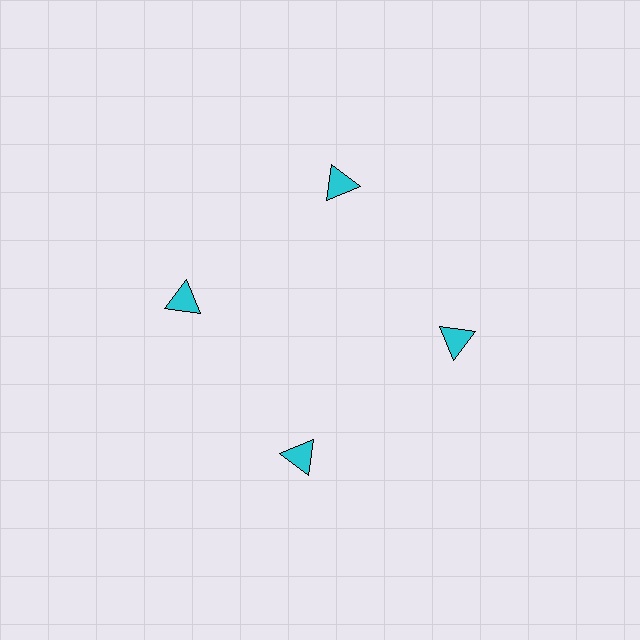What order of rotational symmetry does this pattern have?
This pattern has 4-fold rotational symmetry.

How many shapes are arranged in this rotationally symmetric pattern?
There are 4 shapes, arranged in 4 groups of 1.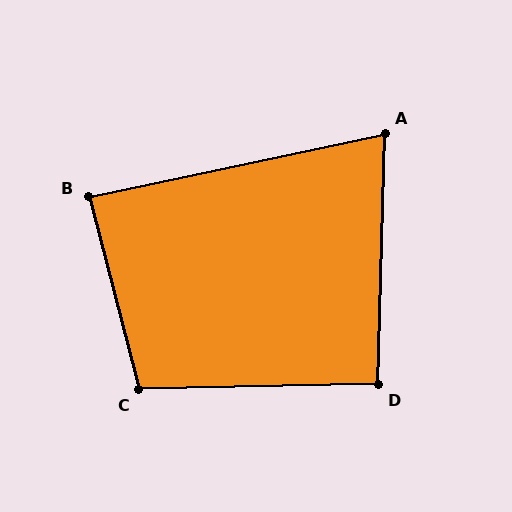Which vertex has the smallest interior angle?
A, at approximately 77 degrees.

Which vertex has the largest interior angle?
C, at approximately 103 degrees.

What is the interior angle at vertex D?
Approximately 93 degrees (approximately right).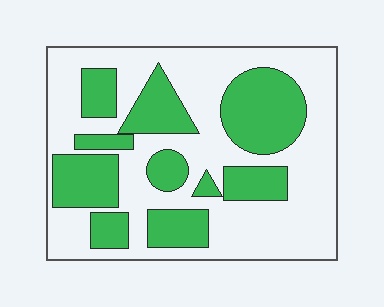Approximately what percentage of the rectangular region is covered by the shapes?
Approximately 35%.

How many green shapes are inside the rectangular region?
10.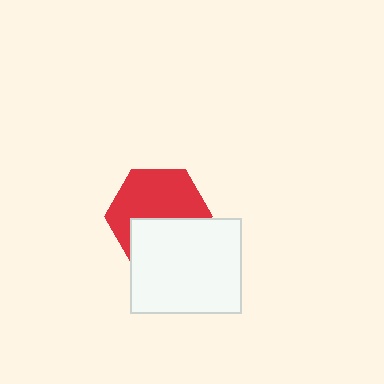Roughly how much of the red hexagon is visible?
About half of it is visible (roughly 58%).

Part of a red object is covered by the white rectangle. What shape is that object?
It is a hexagon.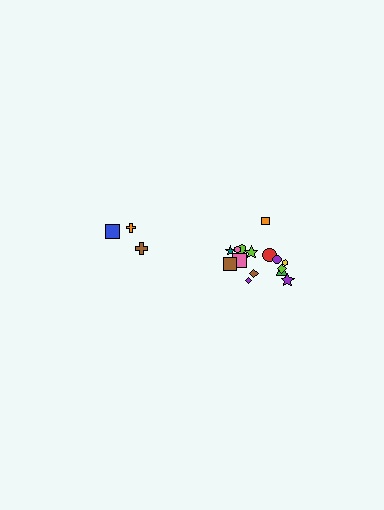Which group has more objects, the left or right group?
The right group.